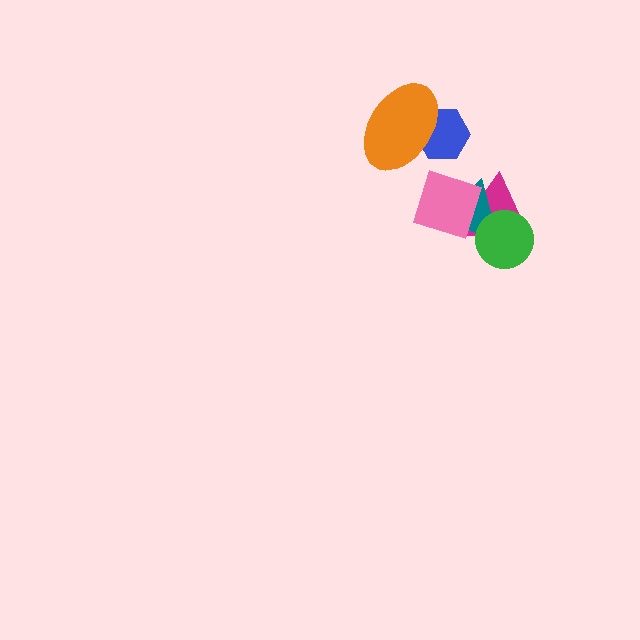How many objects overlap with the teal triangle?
3 objects overlap with the teal triangle.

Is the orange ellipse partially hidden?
No, no other shape covers it.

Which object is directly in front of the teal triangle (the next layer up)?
The green circle is directly in front of the teal triangle.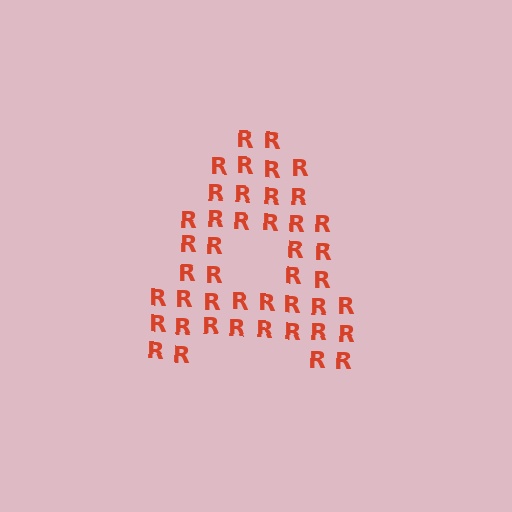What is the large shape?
The large shape is the letter A.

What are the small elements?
The small elements are letter R's.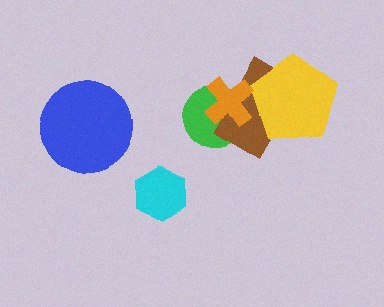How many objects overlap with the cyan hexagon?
0 objects overlap with the cyan hexagon.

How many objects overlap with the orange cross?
2 objects overlap with the orange cross.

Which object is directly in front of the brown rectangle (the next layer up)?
The yellow pentagon is directly in front of the brown rectangle.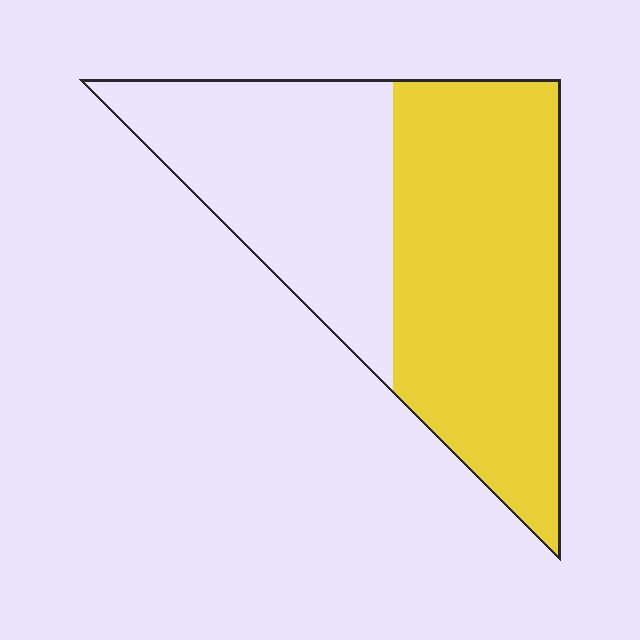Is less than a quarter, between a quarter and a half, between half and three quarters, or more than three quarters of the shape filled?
Between half and three quarters.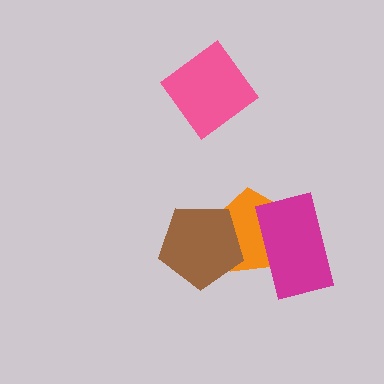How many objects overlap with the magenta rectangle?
1 object overlaps with the magenta rectangle.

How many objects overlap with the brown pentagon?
1 object overlaps with the brown pentagon.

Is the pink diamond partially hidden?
No, no other shape covers it.